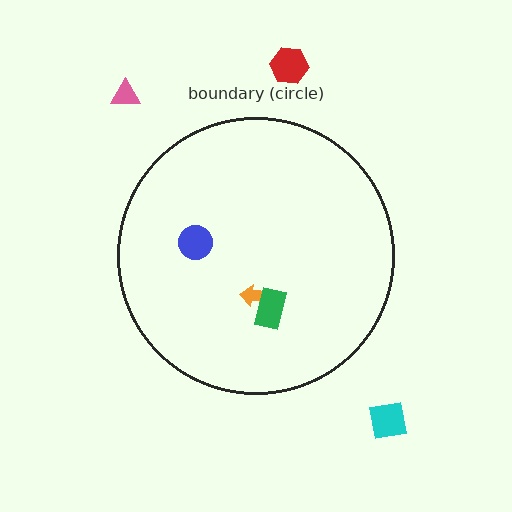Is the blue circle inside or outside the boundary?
Inside.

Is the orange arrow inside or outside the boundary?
Inside.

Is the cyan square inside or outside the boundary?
Outside.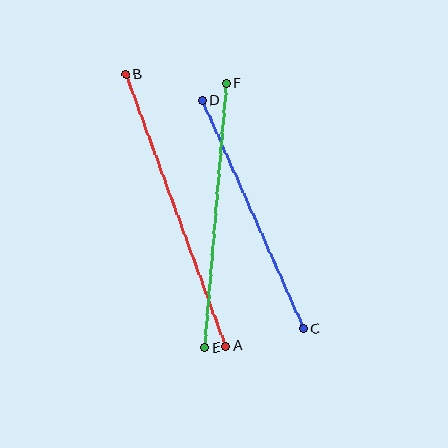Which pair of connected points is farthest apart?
Points A and B are farthest apart.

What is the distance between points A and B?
The distance is approximately 290 pixels.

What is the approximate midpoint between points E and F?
The midpoint is at approximately (216, 216) pixels.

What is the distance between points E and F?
The distance is approximately 265 pixels.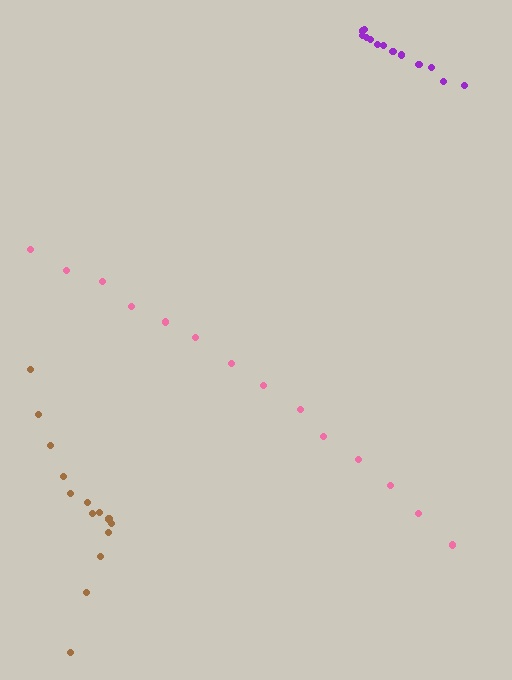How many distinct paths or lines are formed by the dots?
There are 3 distinct paths.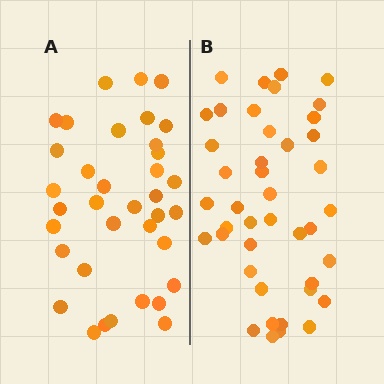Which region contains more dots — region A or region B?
Region B (the right region) has more dots.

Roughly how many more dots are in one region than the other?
Region B has about 6 more dots than region A.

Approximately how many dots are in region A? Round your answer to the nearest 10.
About 40 dots. (The exact count is 36, which rounds to 40.)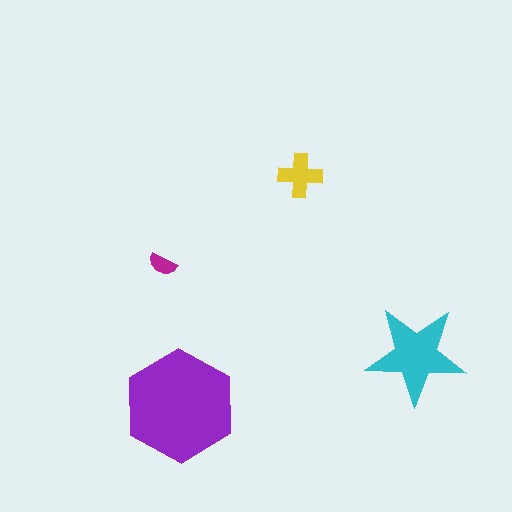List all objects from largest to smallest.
The purple hexagon, the cyan star, the yellow cross, the magenta semicircle.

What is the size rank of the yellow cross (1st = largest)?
3rd.